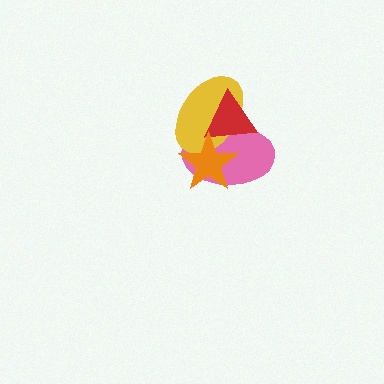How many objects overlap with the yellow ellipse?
3 objects overlap with the yellow ellipse.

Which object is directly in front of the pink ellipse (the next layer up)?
The yellow ellipse is directly in front of the pink ellipse.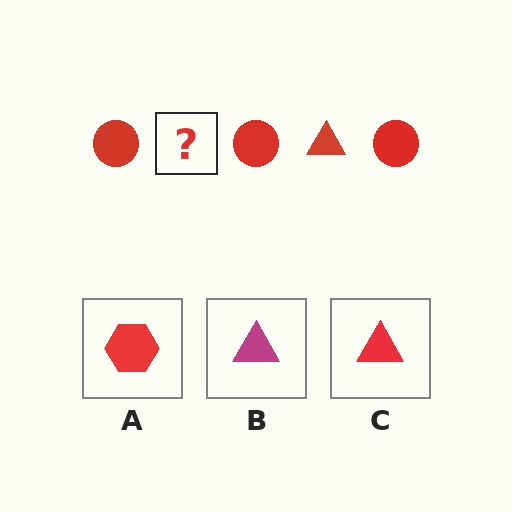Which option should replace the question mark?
Option C.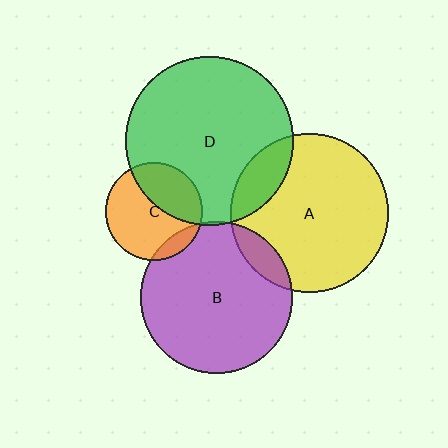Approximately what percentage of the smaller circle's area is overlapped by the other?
Approximately 10%.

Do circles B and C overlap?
Yes.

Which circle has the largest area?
Circle D (green).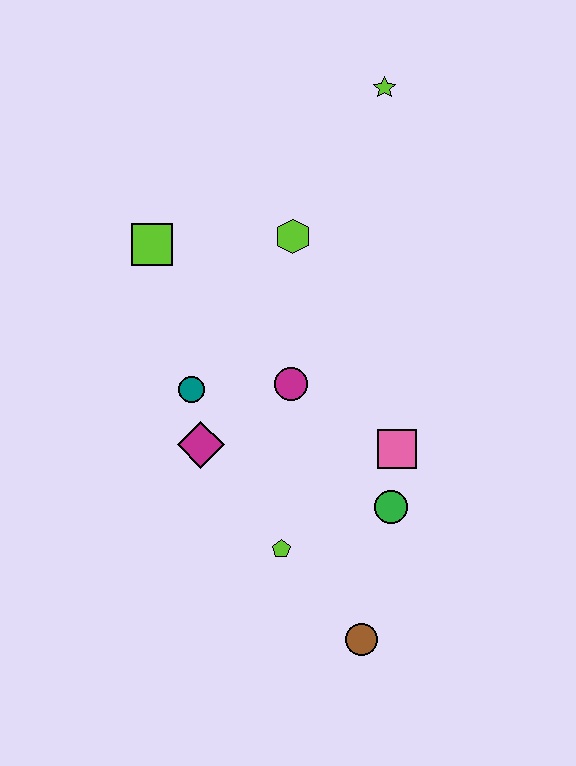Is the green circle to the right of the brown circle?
Yes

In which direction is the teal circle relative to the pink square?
The teal circle is to the left of the pink square.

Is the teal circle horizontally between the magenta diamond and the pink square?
No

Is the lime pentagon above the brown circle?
Yes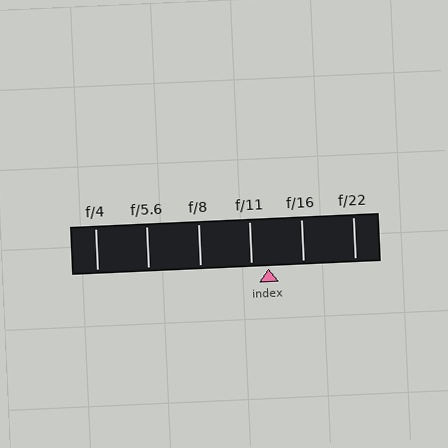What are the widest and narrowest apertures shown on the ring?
The widest aperture shown is f/4 and the narrowest is f/22.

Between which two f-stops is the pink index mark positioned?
The index mark is between f/11 and f/16.